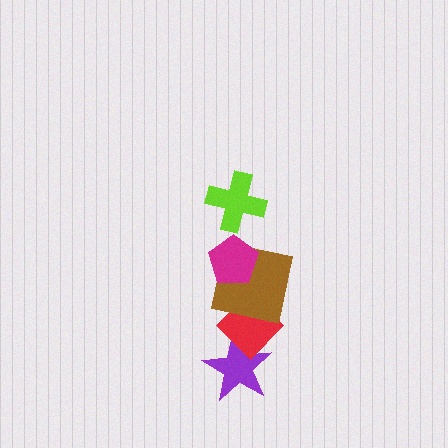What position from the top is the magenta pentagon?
The magenta pentagon is 2nd from the top.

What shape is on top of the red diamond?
The brown square is on top of the red diamond.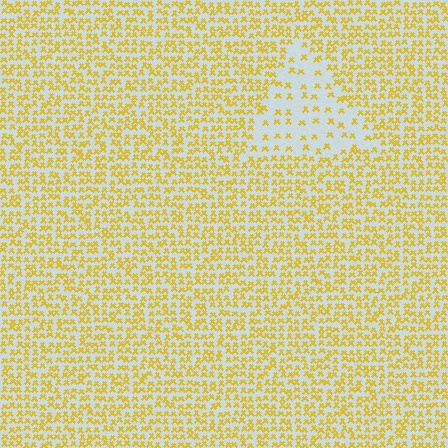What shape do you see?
I see a triangle.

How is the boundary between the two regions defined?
The boundary is defined by a change in element density (approximately 2.8x ratio). All elements are the same color, size, and shape.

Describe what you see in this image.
The image contains small yellow elements arranged at two different densities. A triangle-shaped region is visible where the elements are less densely packed than the surrounding area.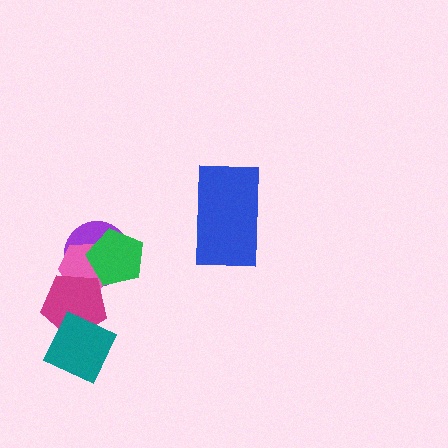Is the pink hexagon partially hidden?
Yes, it is partially covered by another shape.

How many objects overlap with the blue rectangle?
0 objects overlap with the blue rectangle.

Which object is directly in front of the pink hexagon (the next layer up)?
The magenta pentagon is directly in front of the pink hexagon.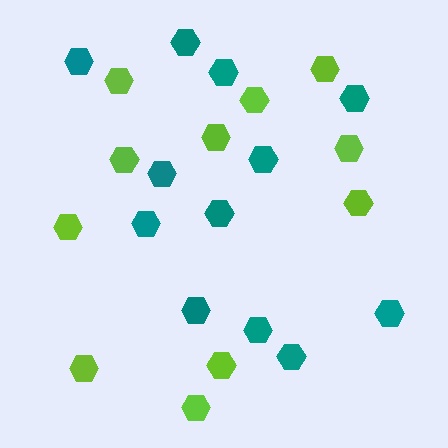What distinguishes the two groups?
There are 2 groups: one group of teal hexagons (12) and one group of lime hexagons (11).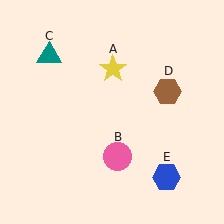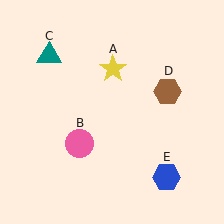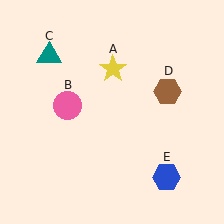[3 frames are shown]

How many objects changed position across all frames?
1 object changed position: pink circle (object B).